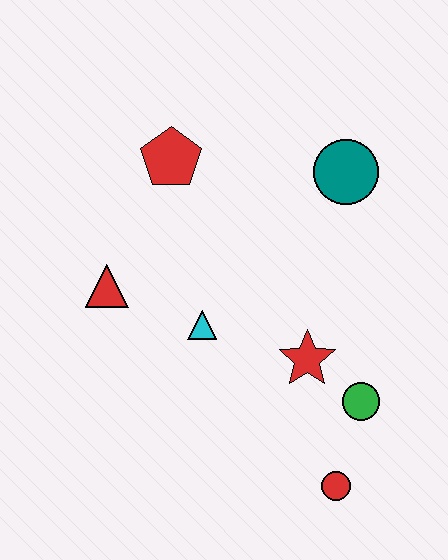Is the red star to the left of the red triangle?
No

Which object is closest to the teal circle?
The red pentagon is closest to the teal circle.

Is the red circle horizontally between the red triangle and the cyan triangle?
No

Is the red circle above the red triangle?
No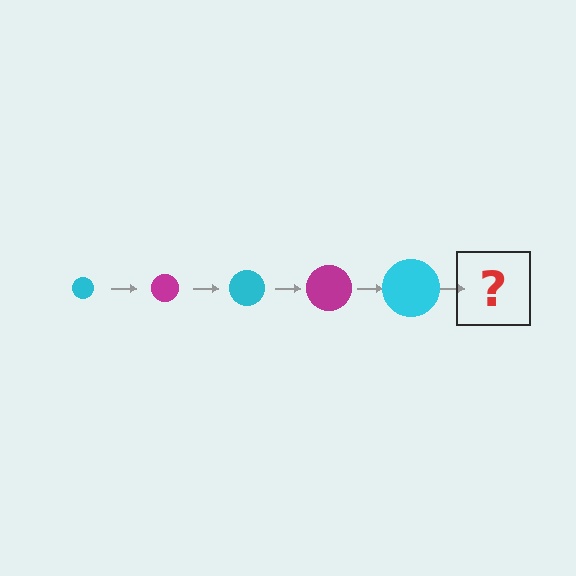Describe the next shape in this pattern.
It should be a magenta circle, larger than the previous one.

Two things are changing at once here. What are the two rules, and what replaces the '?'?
The two rules are that the circle grows larger each step and the color cycles through cyan and magenta. The '?' should be a magenta circle, larger than the previous one.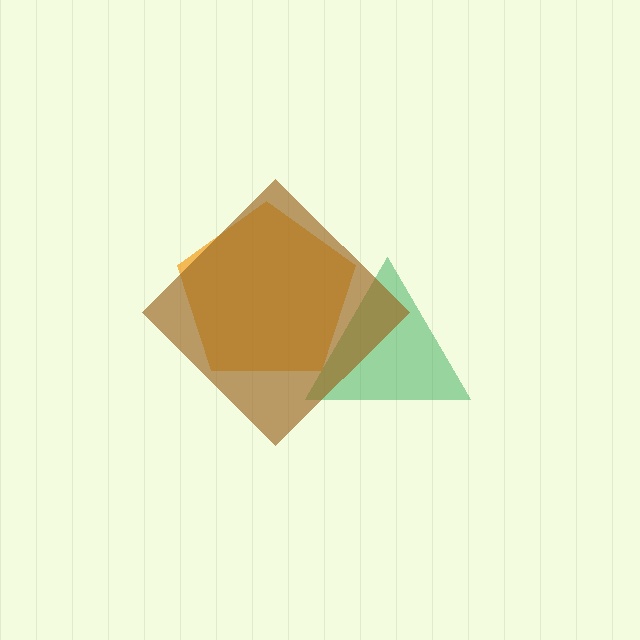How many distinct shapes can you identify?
There are 3 distinct shapes: a green triangle, an orange pentagon, a brown diamond.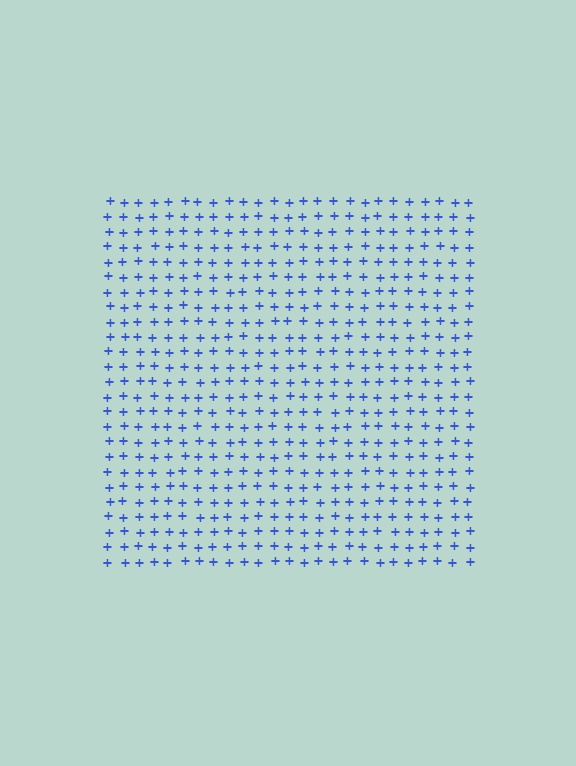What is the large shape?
The large shape is a square.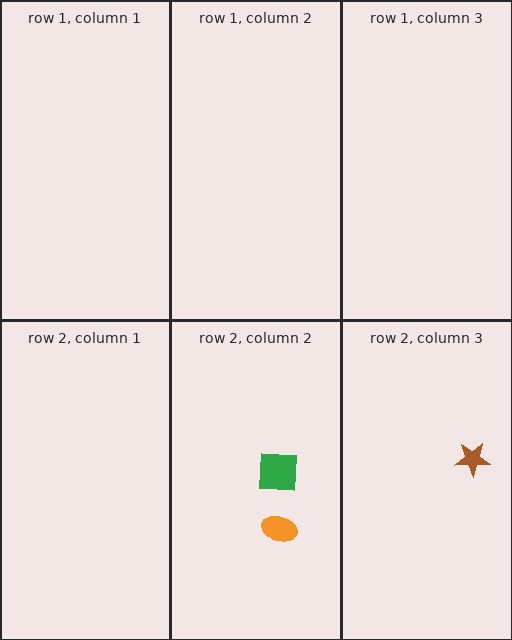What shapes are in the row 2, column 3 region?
The brown star.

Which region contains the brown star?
The row 2, column 3 region.